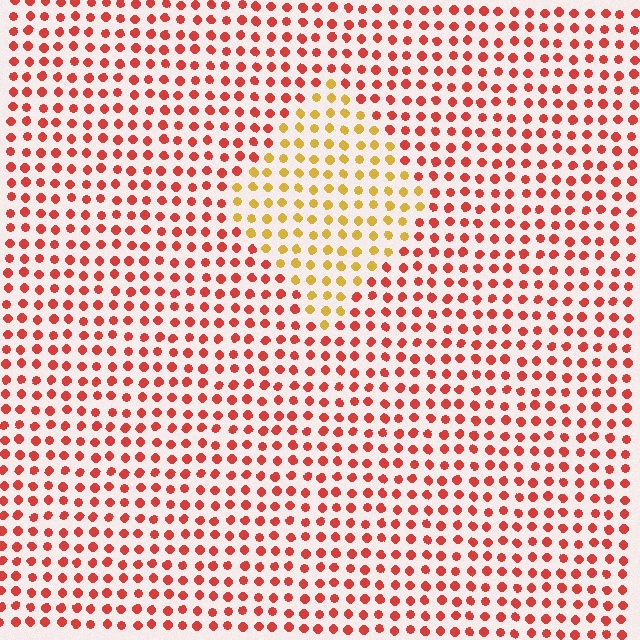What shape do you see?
I see a diamond.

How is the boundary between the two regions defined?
The boundary is defined purely by a slight shift in hue (about 46 degrees). Spacing, size, and orientation are identical on both sides.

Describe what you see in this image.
The image is filled with small red elements in a uniform arrangement. A diamond-shaped region is visible where the elements are tinted to a slightly different hue, forming a subtle color boundary.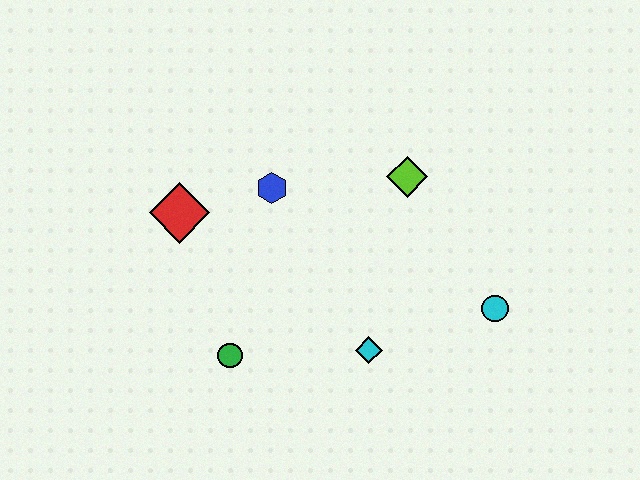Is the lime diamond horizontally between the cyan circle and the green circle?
Yes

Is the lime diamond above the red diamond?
Yes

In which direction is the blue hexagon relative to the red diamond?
The blue hexagon is to the right of the red diamond.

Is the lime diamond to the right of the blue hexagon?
Yes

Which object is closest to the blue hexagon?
The red diamond is closest to the blue hexagon.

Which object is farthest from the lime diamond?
The green circle is farthest from the lime diamond.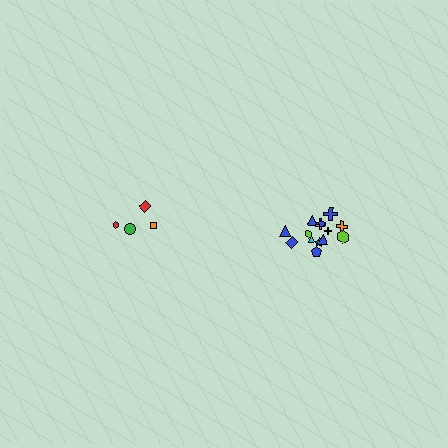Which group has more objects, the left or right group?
The right group.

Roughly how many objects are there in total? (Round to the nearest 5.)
Roughly 20 objects in total.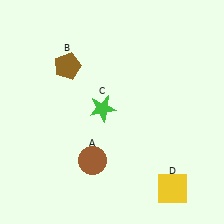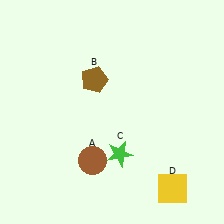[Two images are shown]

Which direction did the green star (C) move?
The green star (C) moved down.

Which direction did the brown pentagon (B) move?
The brown pentagon (B) moved right.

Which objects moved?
The objects that moved are: the brown pentagon (B), the green star (C).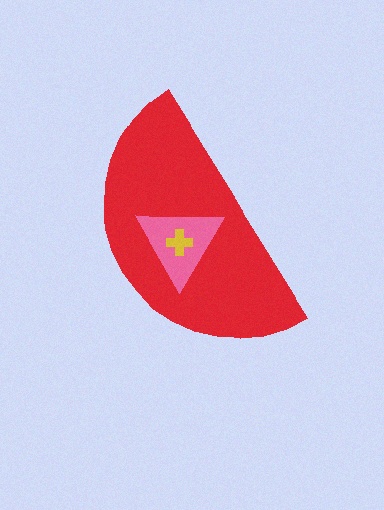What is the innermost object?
The yellow cross.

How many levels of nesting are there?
3.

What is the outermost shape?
The red semicircle.